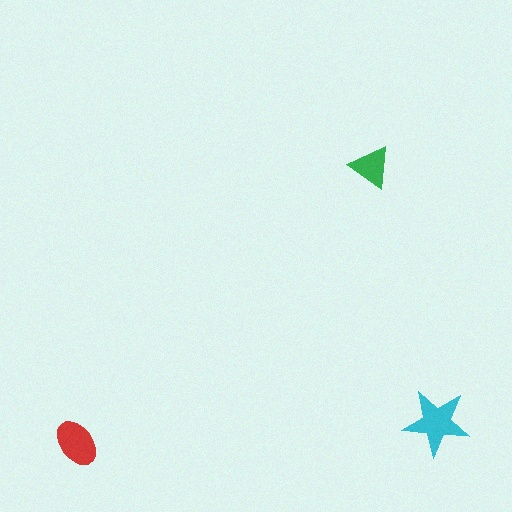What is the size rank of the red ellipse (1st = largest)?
2nd.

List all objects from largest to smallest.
The cyan star, the red ellipse, the green triangle.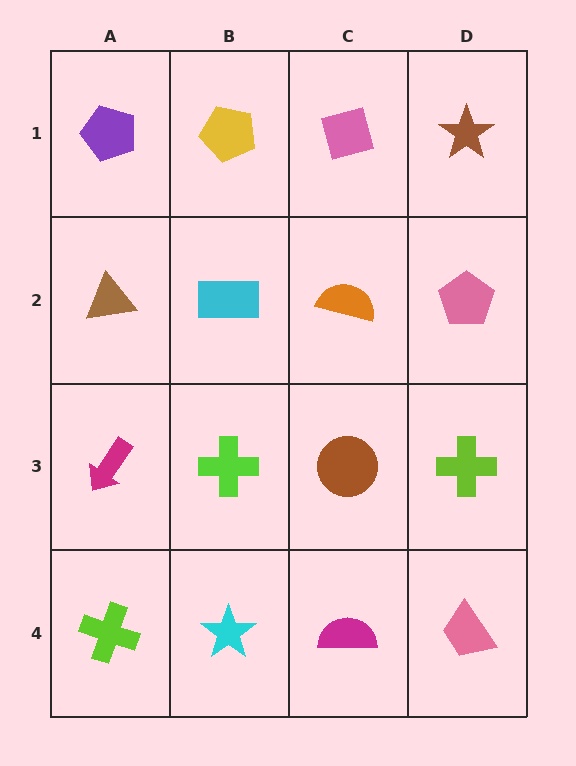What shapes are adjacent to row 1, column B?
A cyan rectangle (row 2, column B), a purple pentagon (row 1, column A), a pink diamond (row 1, column C).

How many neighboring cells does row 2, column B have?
4.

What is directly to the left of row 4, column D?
A magenta semicircle.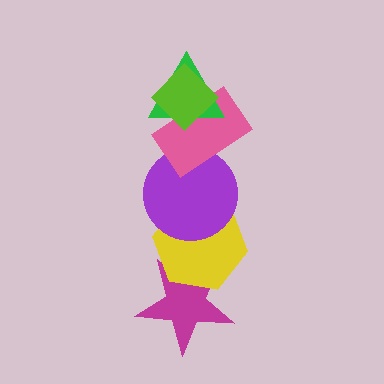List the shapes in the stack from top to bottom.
From top to bottom: the lime diamond, the green triangle, the pink rectangle, the purple circle, the yellow hexagon, the magenta star.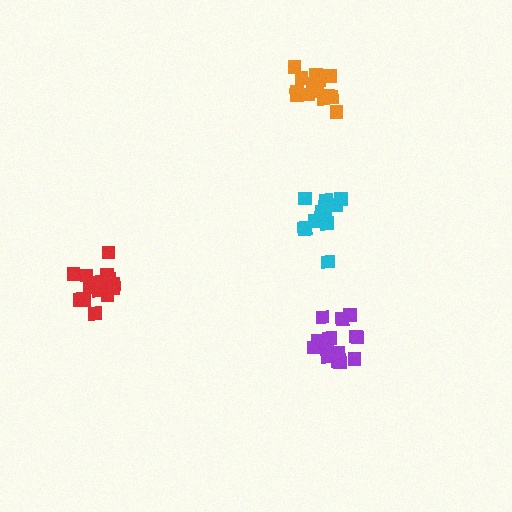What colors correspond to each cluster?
The clusters are colored: purple, cyan, orange, red.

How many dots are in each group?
Group 1: 19 dots, Group 2: 13 dots, Group 3: 15 dots, Group 4: 18 dots (65 total).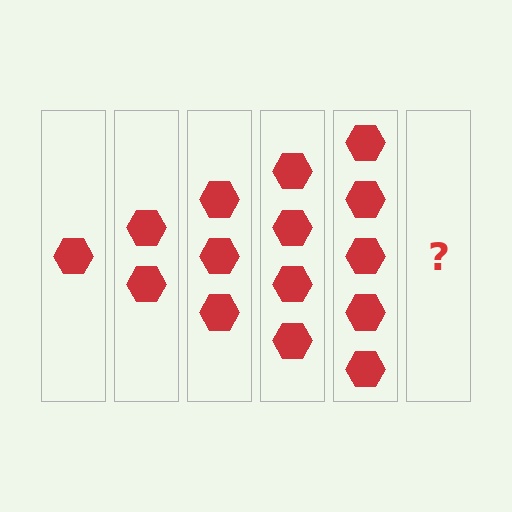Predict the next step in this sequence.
The next step is 6 hexagons.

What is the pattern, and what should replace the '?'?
The pattern is that each step adds one more hexagon. The '?' should be 6 hexagons.